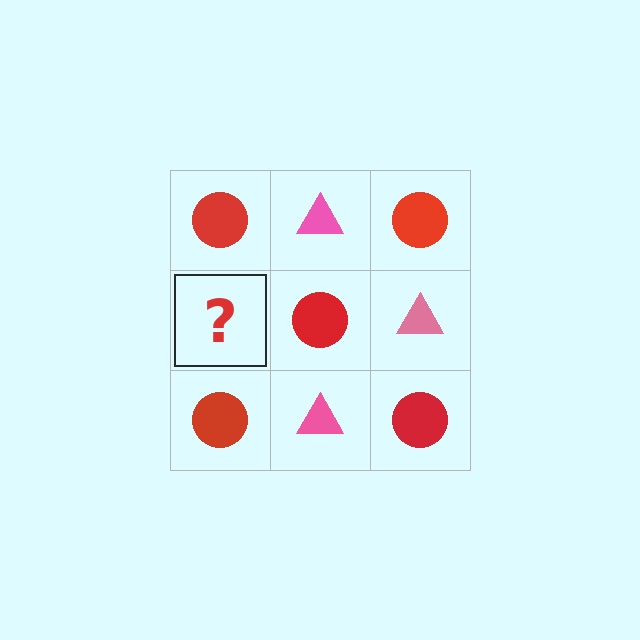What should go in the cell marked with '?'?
The missing cell should contain a pink triangle.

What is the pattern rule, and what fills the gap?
The rule is that it alternates red circle and pink triangle in a checkerboard pattern. The gap should be filled with a pink triangle.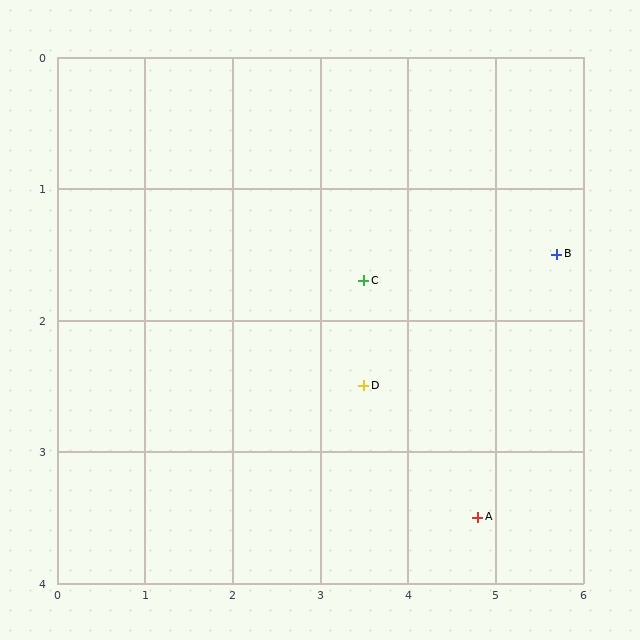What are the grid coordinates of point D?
Point D is at approximately (3.5, 2.5).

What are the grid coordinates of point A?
Point A is at approximately (4.8, 3.5).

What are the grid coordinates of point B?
Point B is at approximately (5.7, 1.5).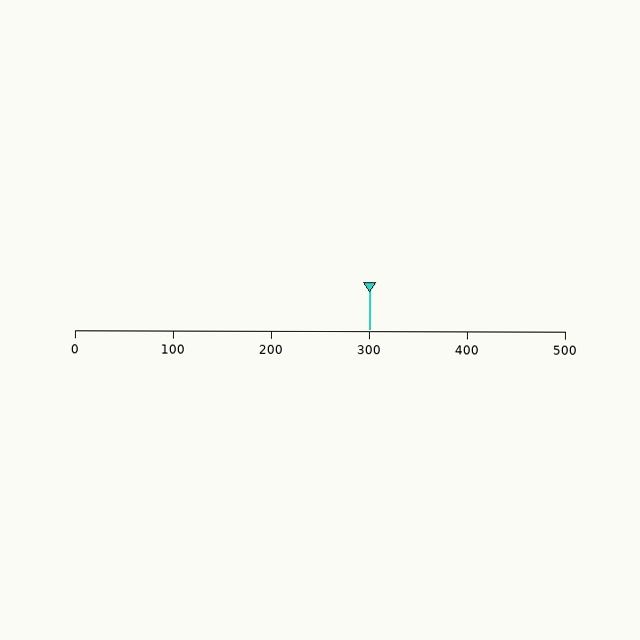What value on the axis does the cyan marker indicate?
The marker indicates approximately 300.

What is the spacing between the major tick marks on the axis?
The major ticks are spaced 100 apart.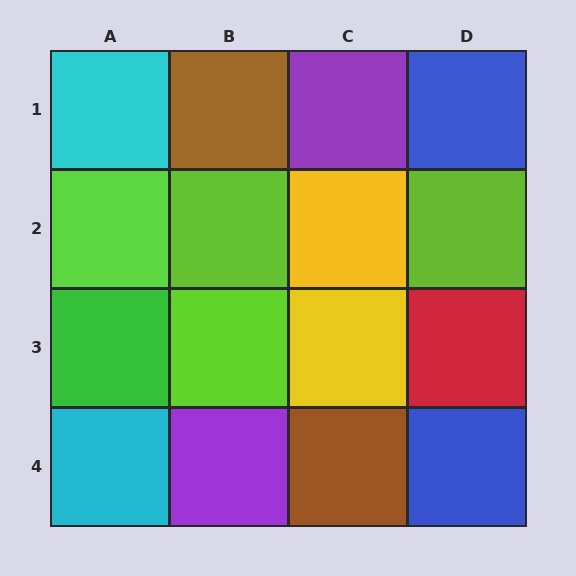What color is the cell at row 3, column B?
Lime.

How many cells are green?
1 cell is green.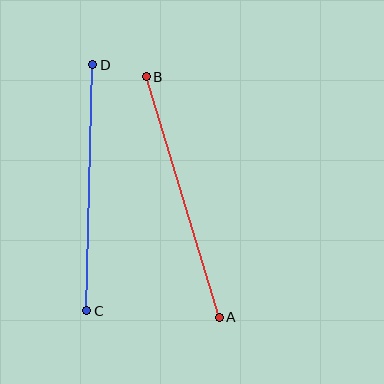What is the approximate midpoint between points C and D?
The midpoint is at approximately (90, 188) pixels.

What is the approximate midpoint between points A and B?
The midpoint is at approximately (183, 197) pixels.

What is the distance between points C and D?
The distance is approximately 246 pixels.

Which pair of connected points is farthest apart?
Points A and B are farthest apart.